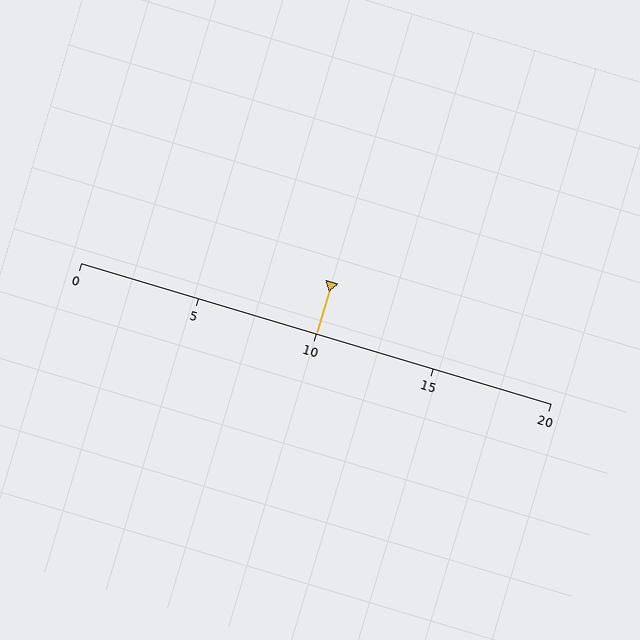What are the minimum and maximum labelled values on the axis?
The axis runs from 0 to 20.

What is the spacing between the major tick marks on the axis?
The major ticks are spaced 5 apart.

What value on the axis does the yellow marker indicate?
The marker indicates approximately 10.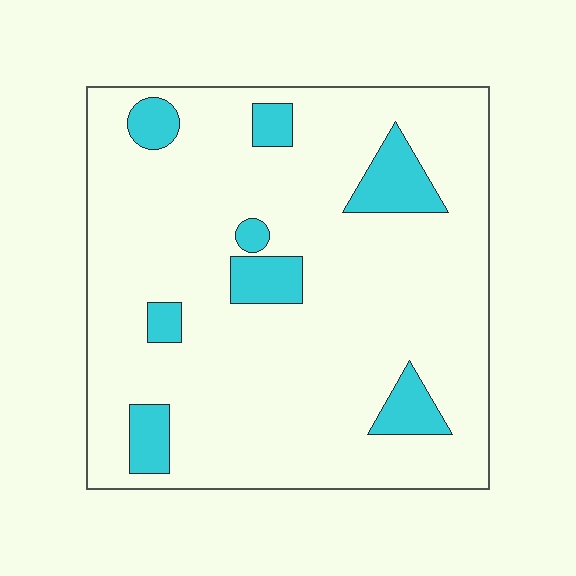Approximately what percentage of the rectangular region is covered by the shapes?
Approximately 15%.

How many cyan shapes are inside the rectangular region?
8.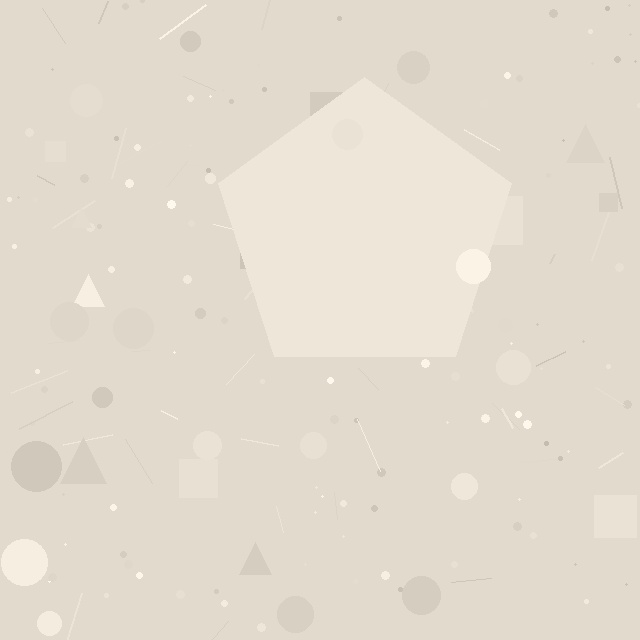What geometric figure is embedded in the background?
A pentagon is embedded in the background.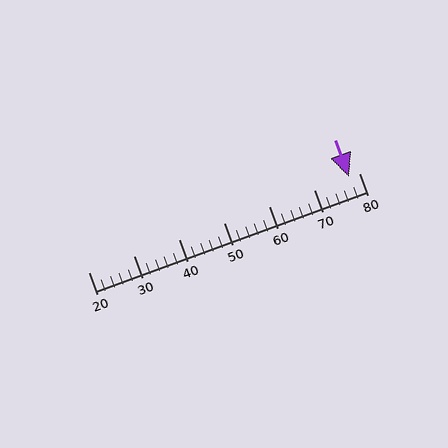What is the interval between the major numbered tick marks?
The major tick marks are spaced 10 units apart.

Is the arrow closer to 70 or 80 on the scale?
The arrow is closer to 80.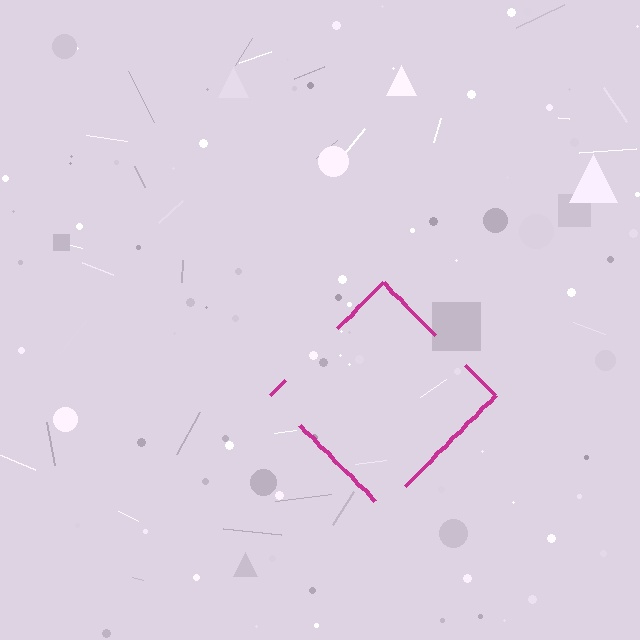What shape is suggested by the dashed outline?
The dashed outline suggests a diamond.